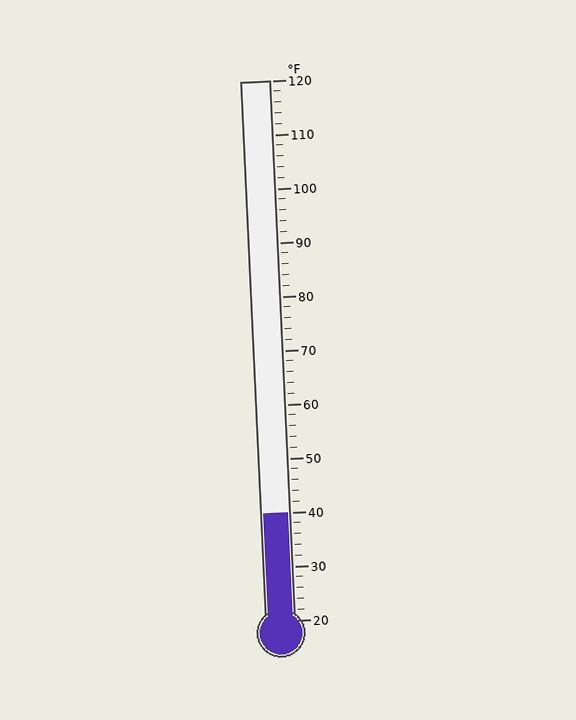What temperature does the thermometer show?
The thermometer shows approximately 40°F.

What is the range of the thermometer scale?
The thermometer scale ranges from 20°F to 120°F.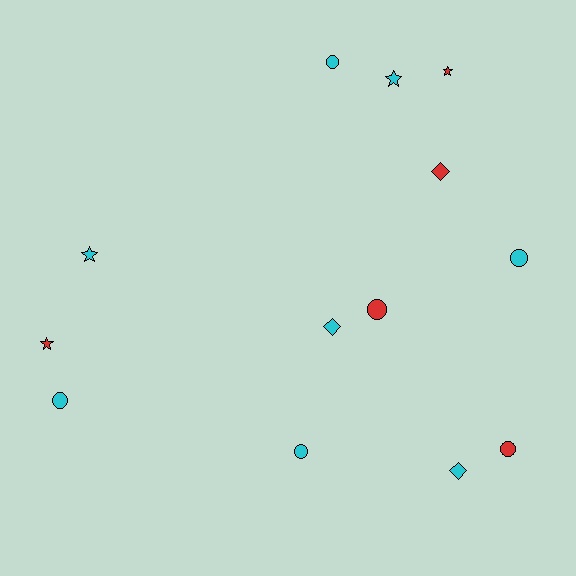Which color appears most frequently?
Cyan, with 8 objects.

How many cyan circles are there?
There are 4 cyan circles.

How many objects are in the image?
There are 13 objects.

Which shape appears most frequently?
Circle, with 6 objects.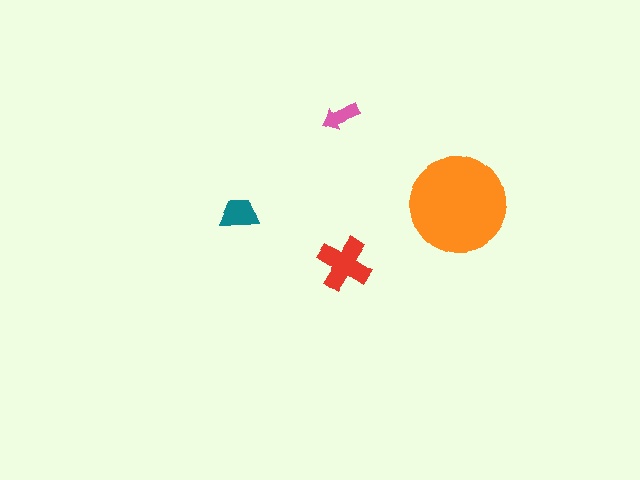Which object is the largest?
The orange circle.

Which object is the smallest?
The pink arrow.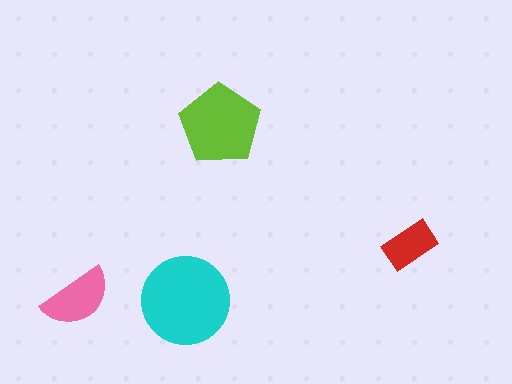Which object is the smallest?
The red rectangle.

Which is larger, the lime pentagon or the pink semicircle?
The lime pentagon.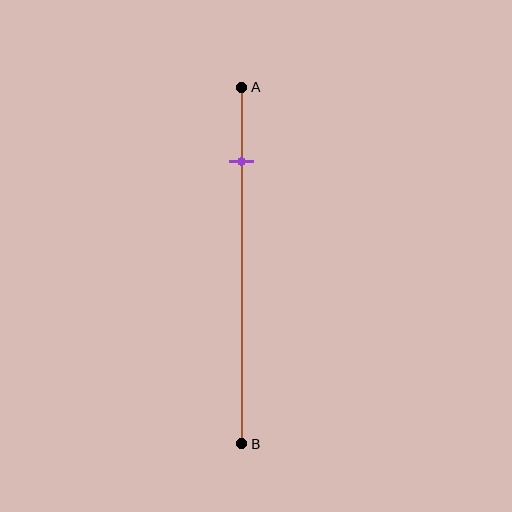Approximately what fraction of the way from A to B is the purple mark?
The purple mark is approximately 20% of the way from A to B.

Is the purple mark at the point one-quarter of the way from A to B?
No, the mark is at about 20% from A, not at the 25% one-quarter point.